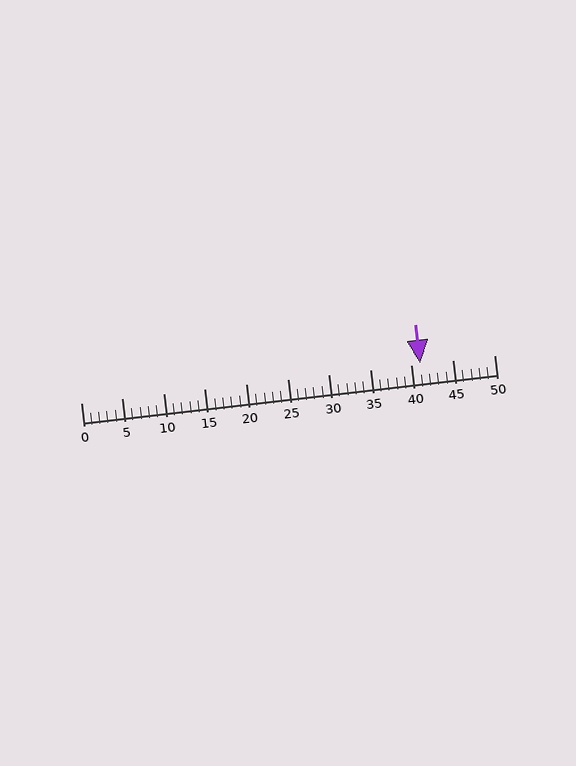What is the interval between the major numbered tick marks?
The major tick marks are spaced 5 units apart.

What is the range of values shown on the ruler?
The ruler shows values from 0 to 50.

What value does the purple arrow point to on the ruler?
The purple arrow points to approximately 41.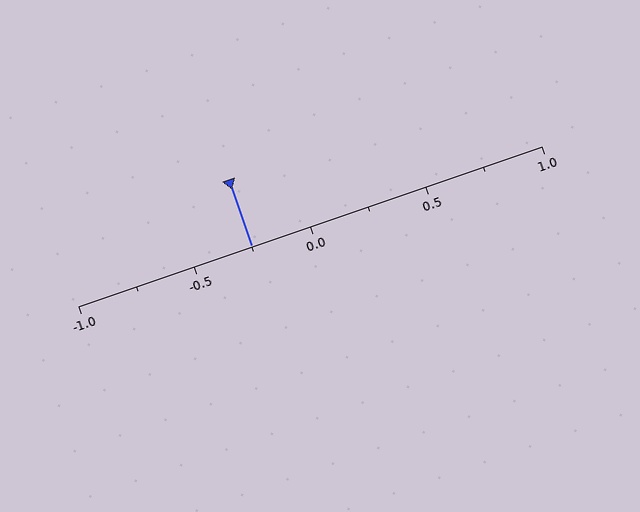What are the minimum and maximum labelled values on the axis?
The axis runs from -1.0 to 1.0.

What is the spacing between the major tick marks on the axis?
The major ticks are spaced 0.5 apart.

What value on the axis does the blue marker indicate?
The marker indicates approximately -0.25.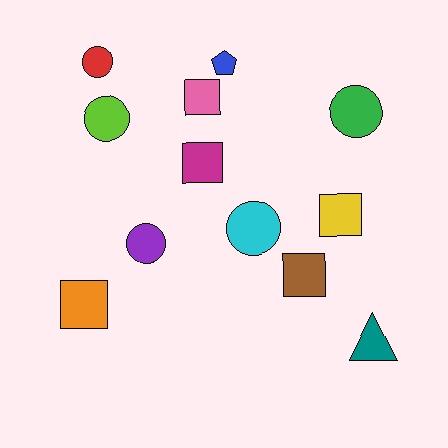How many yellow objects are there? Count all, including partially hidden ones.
There is 1 yellow object.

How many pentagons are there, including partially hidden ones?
There is 1 pentagon.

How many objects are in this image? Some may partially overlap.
There are 12 objects.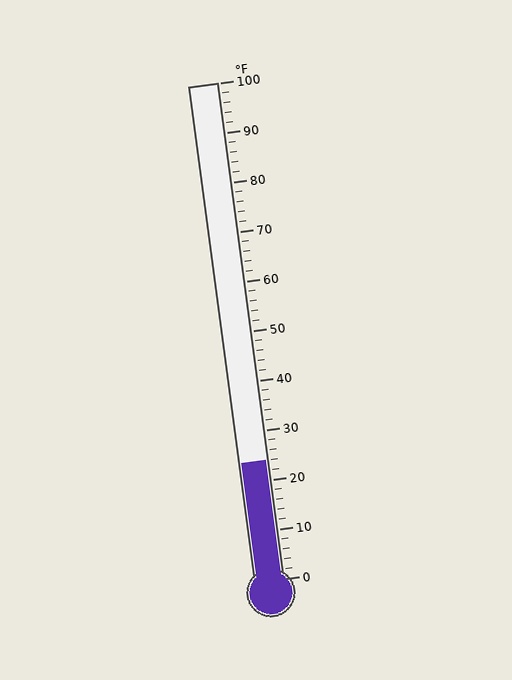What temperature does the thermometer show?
The thermometer shows approximately 24°F.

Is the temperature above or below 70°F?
The temperature is below 70°F.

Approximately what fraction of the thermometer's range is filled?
The thermometer is filled to approximately 25% of its range.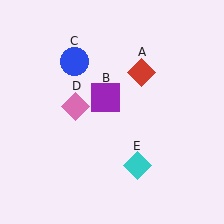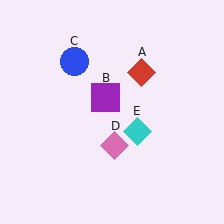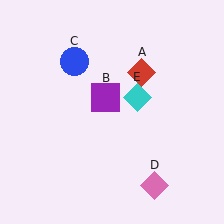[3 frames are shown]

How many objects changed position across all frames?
2 objects changed position: pink diamond (object D), cyan diamond (object E).